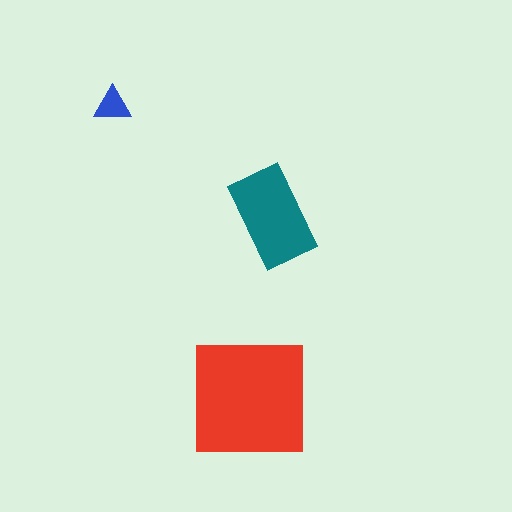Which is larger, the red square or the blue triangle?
The red square.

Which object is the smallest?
The blue triangle.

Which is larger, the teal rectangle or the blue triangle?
The teal rectangle.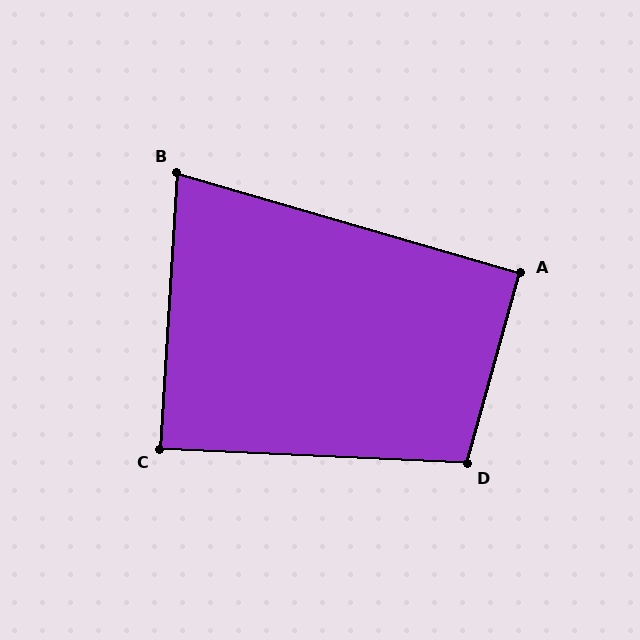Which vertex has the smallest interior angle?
B, at approximately 77 degrees.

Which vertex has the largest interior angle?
D, at approximately 103 degrees.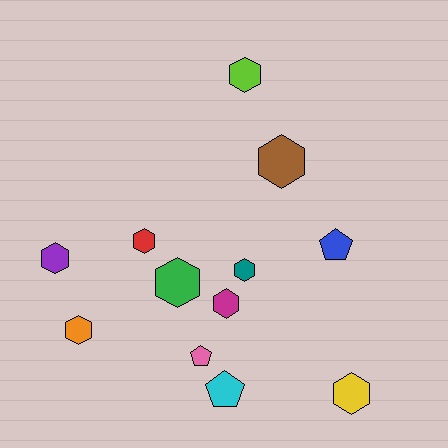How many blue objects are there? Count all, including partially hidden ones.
There is 1 blue object.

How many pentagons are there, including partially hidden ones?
There are 3 pentagons.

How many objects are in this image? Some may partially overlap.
There are 12 objects.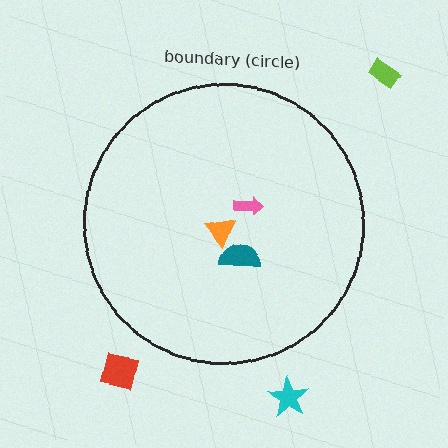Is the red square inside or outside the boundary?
Outside.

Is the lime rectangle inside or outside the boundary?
Outside.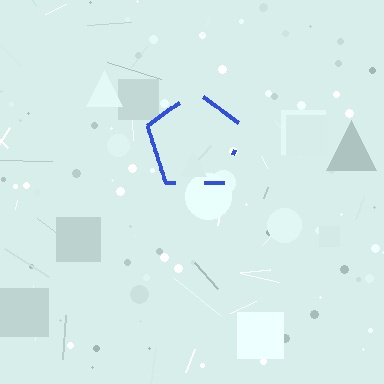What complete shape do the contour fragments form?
The contour fragments form a pentagon.